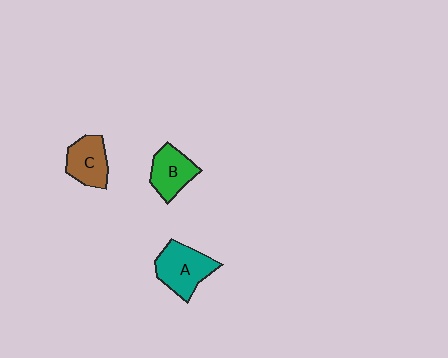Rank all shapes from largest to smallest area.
From largest to smallest: A (teal), C (brown), B (green).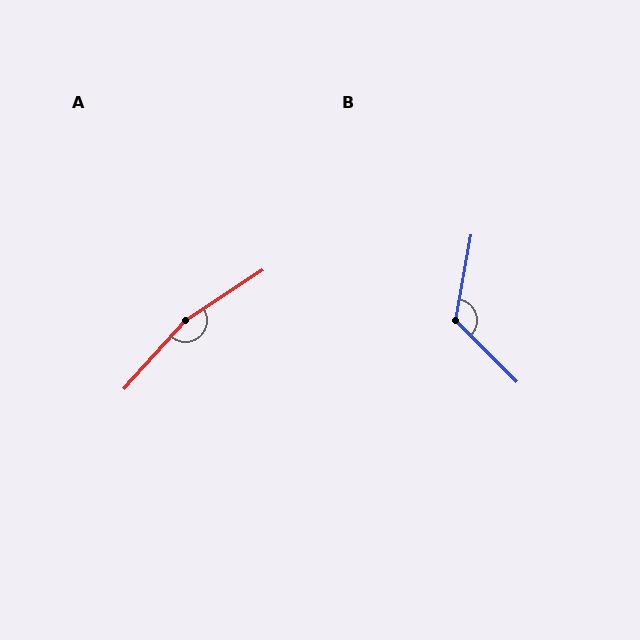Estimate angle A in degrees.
Approximately 165 degrees.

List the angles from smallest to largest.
B (124°), A (165°).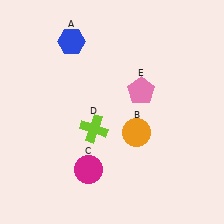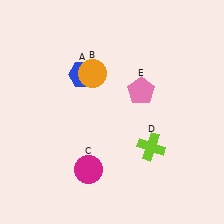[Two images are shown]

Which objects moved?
The objects that moved are: the blue hexagon (A), the orange circle (B), the lime cross (D).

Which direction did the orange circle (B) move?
The orange circle (B) moved up.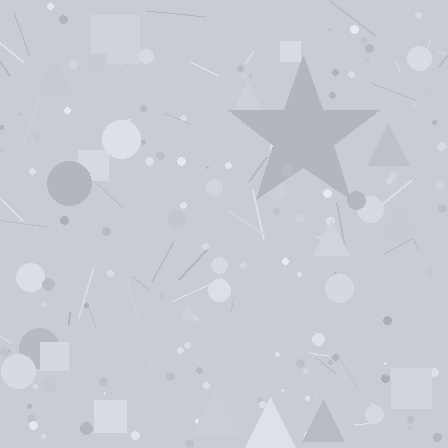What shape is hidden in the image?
A star is hidden in the image.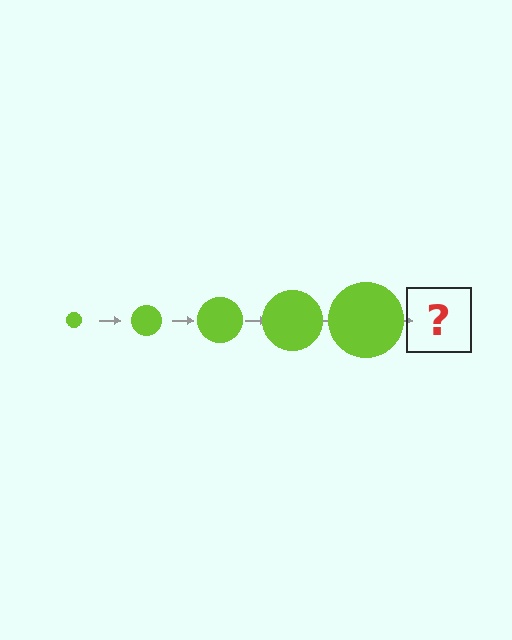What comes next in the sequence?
The next element should be a lime circle, larger than the previous one.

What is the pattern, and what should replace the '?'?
The pattern is that the circle gets progressively larger each step. The '?' should be a lime circle, larger than the previous one.